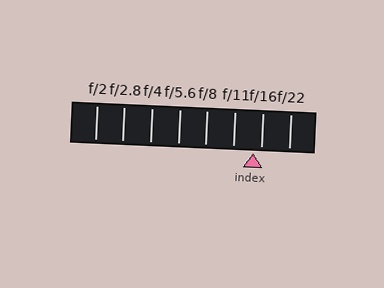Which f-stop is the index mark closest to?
The index mark is closest to f/16.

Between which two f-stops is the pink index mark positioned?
The index mark is between f/11 and f/16.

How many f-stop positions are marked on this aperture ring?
There are 8 f-stop positions marked.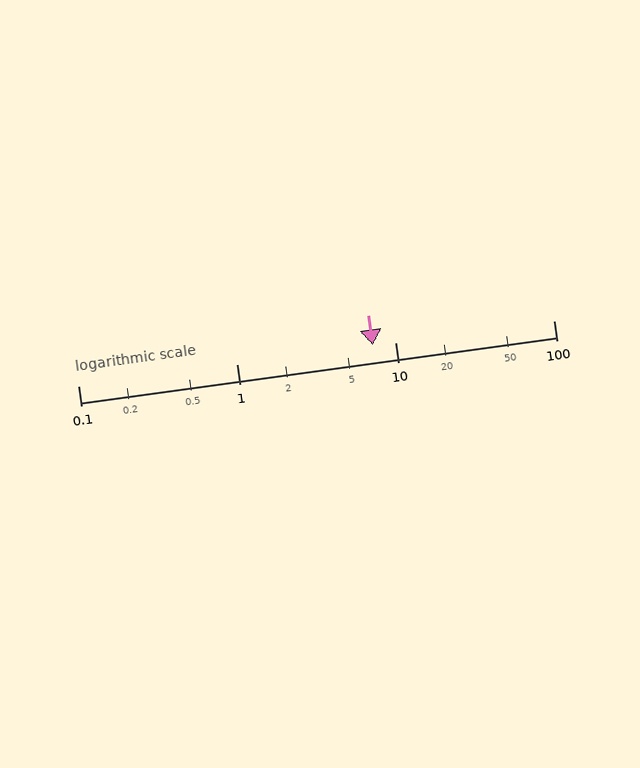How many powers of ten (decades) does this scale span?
The scale spans 3 decades, from 0.1 to 100.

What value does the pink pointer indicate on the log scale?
The pointer indicates approximately 7.2.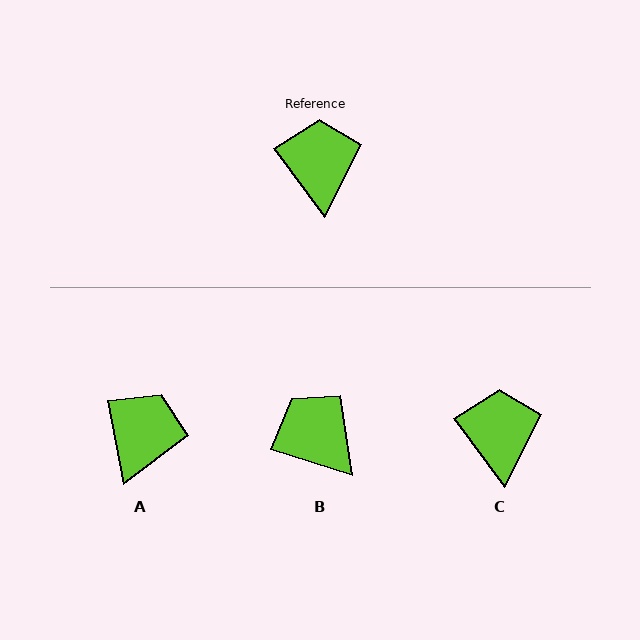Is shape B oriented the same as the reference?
No, it is off by about 35 degrees.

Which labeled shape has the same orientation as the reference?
C.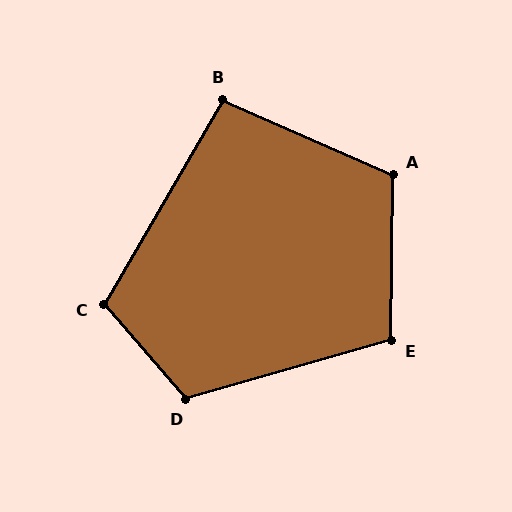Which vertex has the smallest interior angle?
B, at approximately 97 degrees.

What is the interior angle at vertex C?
Approximately 109 degrees (obtuse).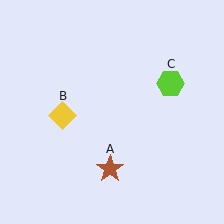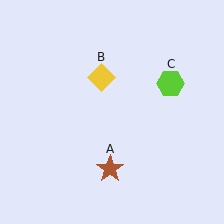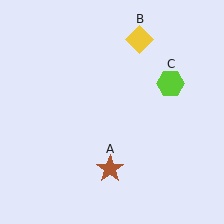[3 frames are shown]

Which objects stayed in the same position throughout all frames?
Brown star (object A) and lime hexagon (object C) remained stationary.